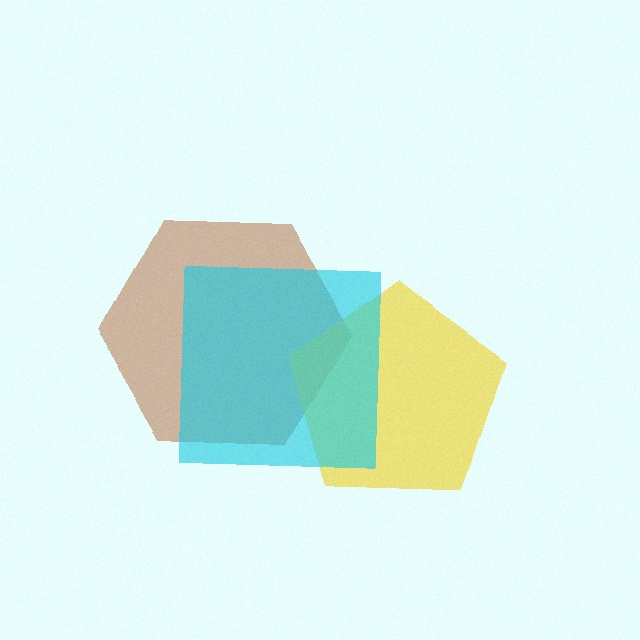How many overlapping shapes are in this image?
There are 3 overlapping shapes in the image.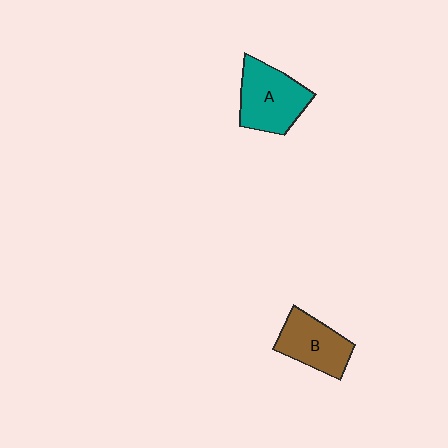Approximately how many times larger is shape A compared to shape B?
Approximately 1.2 times.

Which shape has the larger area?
Shape A (teal).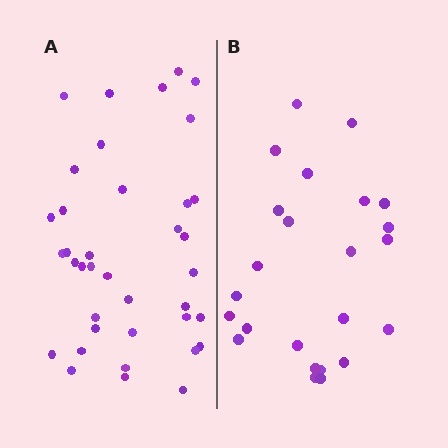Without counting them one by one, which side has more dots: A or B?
Region A (the left region) has more dots.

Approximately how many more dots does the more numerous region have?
Region A has approximately 15 more dots than region B.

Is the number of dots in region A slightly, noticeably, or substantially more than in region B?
Region A has substantially more. The ratio is roughly 1.6 to 1.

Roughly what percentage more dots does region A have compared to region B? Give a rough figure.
About 60% more.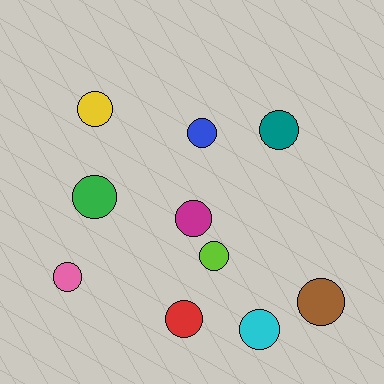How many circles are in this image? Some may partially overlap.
There are 10 circles.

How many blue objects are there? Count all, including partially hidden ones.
There is 1 blue object.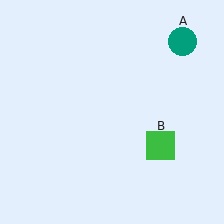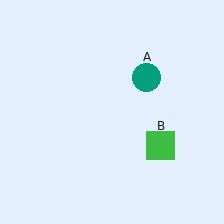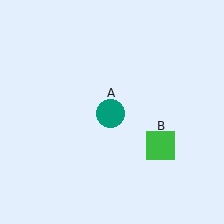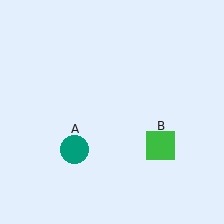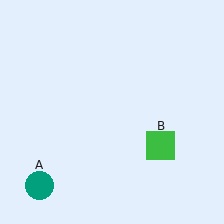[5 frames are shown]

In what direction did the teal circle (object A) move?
The teal circle (object A) moved down and to the left.